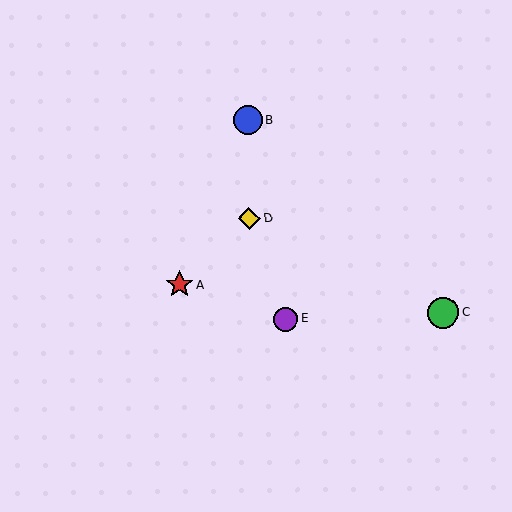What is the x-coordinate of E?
Object E is at x≈285.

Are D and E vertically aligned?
No, D is at x≈249 and E is at x≈285.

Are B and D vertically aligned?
Yes, both are at x≈248.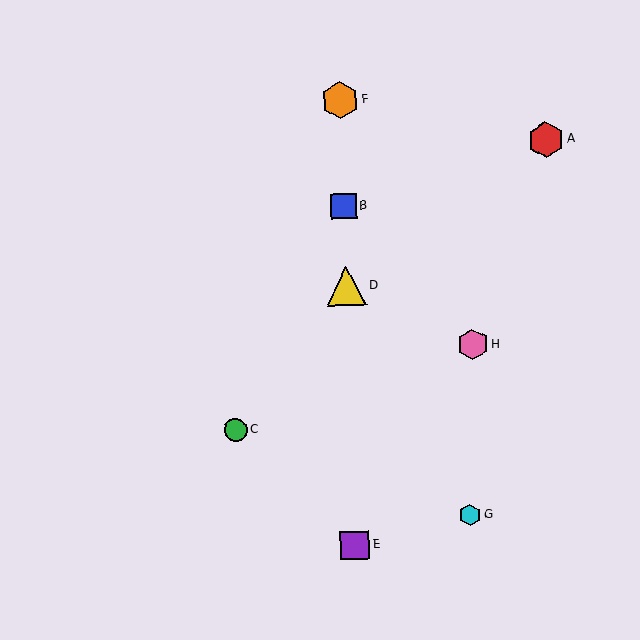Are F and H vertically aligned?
No, F is at x≈340 and H is at x≈473.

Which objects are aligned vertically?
Objects B, D, E, F are aligned vertically.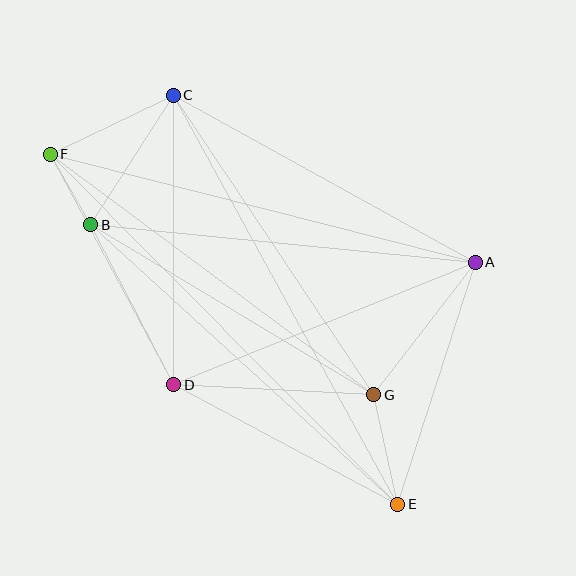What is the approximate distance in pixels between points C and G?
The distance between C and G is approximately 360 pixels.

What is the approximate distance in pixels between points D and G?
The distance between D and G is approximately 200 pixels.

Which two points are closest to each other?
Points B and F are closest to each other.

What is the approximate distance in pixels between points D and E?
The distance between D and E is approximately 254 pixels.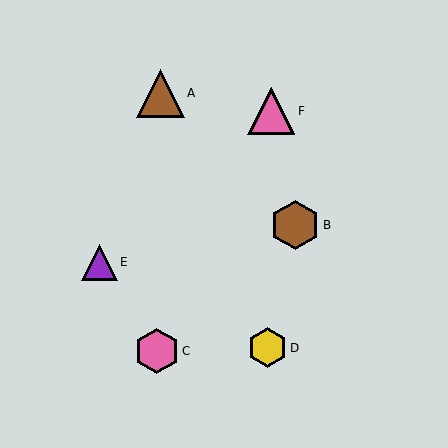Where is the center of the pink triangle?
The center of the pink triangle is at (271, 111).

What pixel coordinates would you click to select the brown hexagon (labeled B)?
Click at (295, 225) to select the brown hexagon B.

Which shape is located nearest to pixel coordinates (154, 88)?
The brown triangle (labeled A) at (160, 93) is nearest to that location.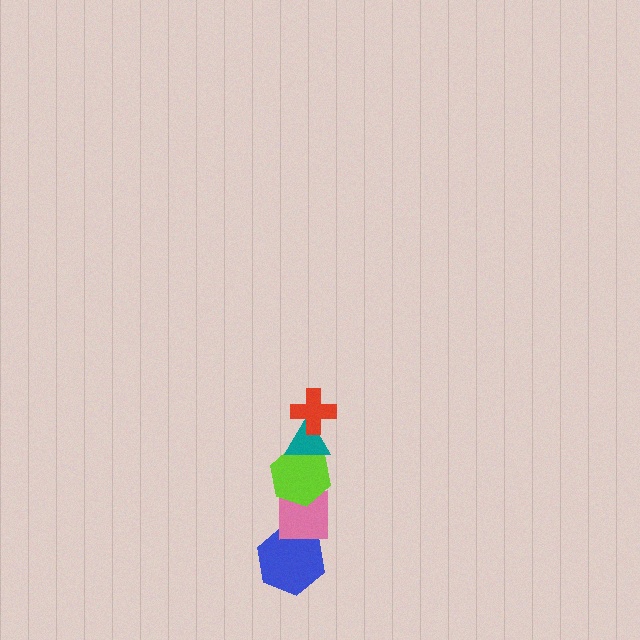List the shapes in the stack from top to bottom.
From top to bottom: the red cross, the teal triangle, the lime hexagon, the pink square, the blue hexagon.